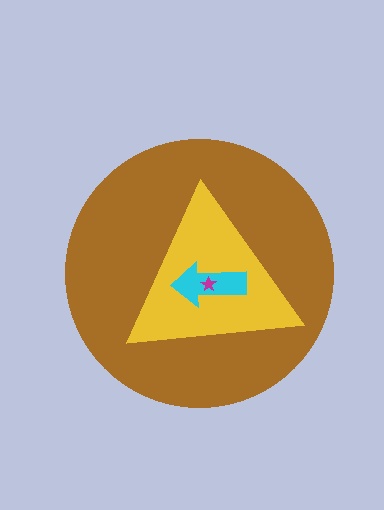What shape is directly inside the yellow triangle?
The cyan arrow.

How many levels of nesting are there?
4.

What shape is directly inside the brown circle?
The yellow triangle.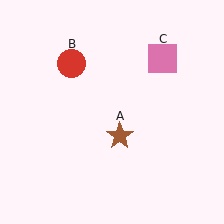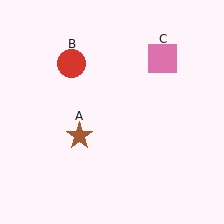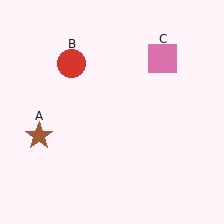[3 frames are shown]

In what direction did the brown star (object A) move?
The brown star (object A) moved left.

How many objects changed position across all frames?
1 object changed position: brown star (object A).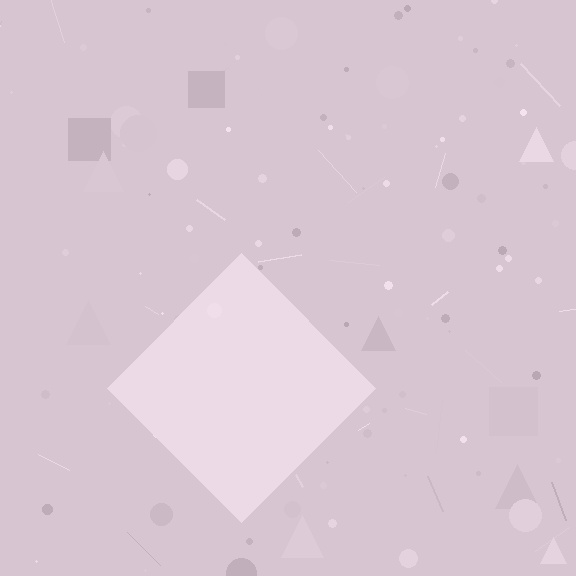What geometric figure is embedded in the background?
A diamond is embedded in the background.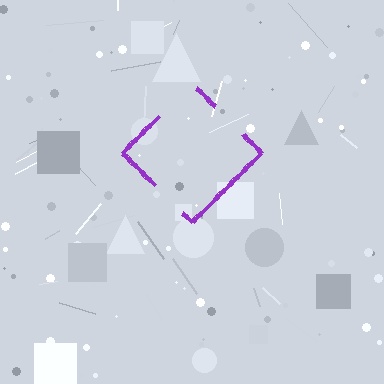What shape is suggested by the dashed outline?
The dashed outline suggests a diamond.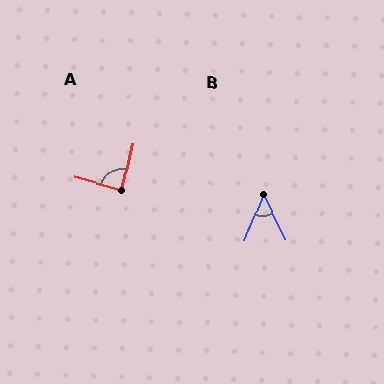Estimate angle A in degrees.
Approximately 88 degrees.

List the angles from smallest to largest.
B (48°), A (88°).